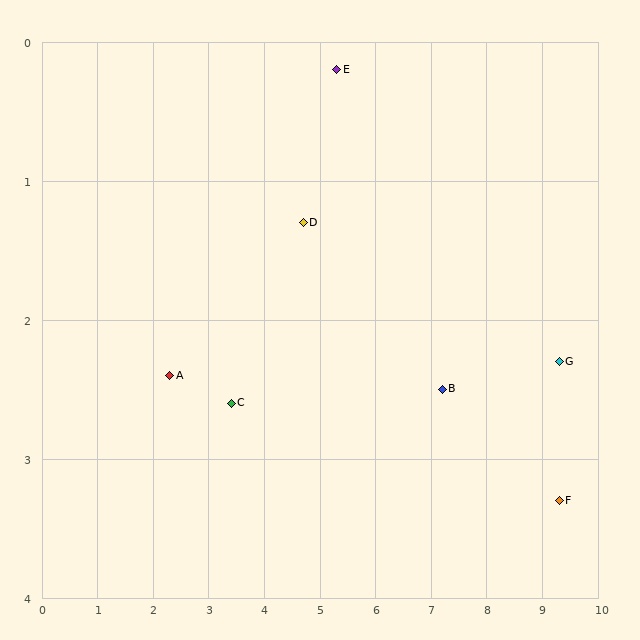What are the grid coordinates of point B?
Point B is at approximately (7.2, 2.5).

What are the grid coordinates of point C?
Point C is at approximately (3.4, 2.6).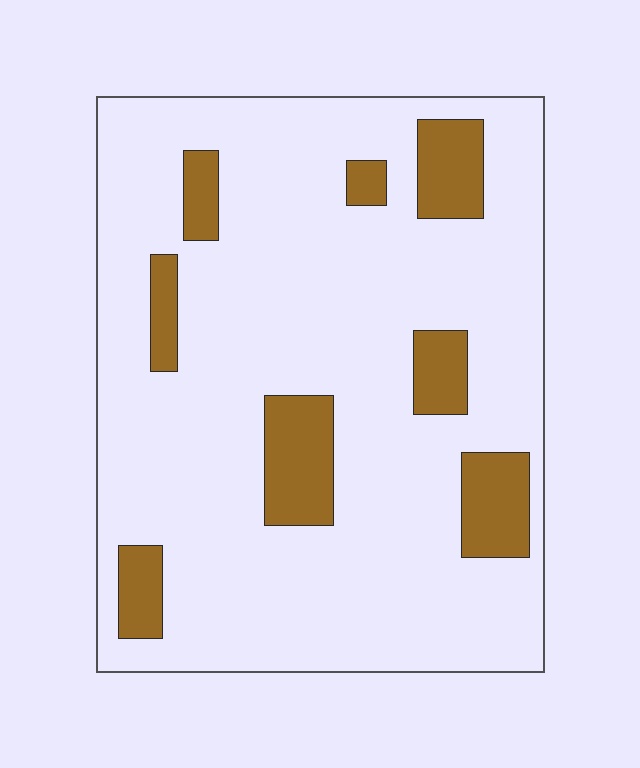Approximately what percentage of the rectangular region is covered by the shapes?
Approximately 15%.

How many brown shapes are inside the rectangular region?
8.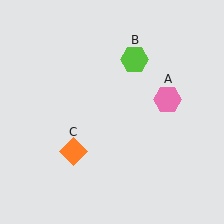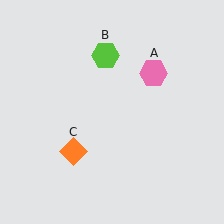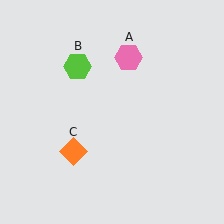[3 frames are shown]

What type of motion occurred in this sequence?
The pink hexagon (object A), lime hexagon (object B) rotated counterclockwise around the center of the scene.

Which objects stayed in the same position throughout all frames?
Orange diamond (object C) remained stationary.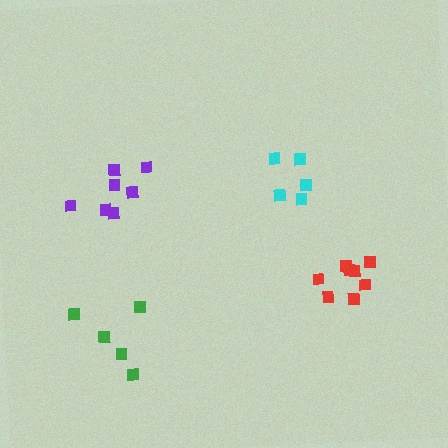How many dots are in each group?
Group 1: 7 dots, Group 2: 8 dots, Group 3: 5 dots, Group 4: 5 dots (25 total).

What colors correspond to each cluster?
The clusters are colored: purple, red, green, cyan.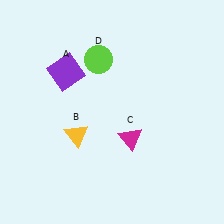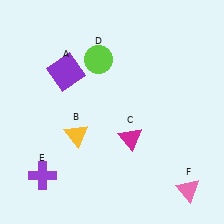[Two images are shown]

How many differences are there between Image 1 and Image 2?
There are 2 differences between the two images.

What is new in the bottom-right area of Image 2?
A pink triangle (F) was added in the bottom-right area of Image 2.